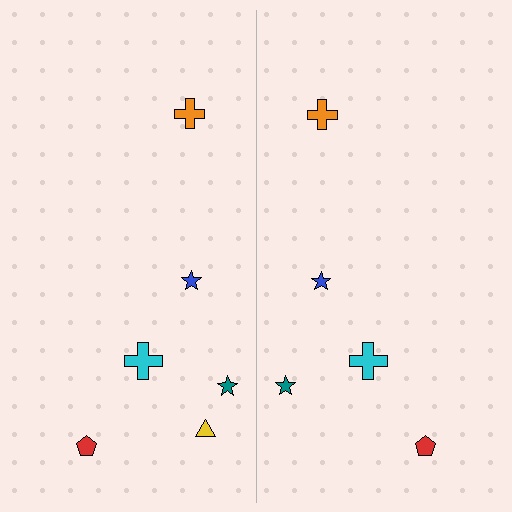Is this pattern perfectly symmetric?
No, the pattern is not perfectly symmetric. A yellow triangle is missing from the right side.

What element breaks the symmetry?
A yellow triangle is missing from the right side.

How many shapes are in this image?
There are 11 shapes in this image.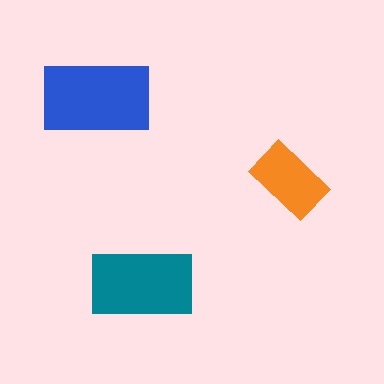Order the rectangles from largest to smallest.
the blue one, the teal one, the orange one.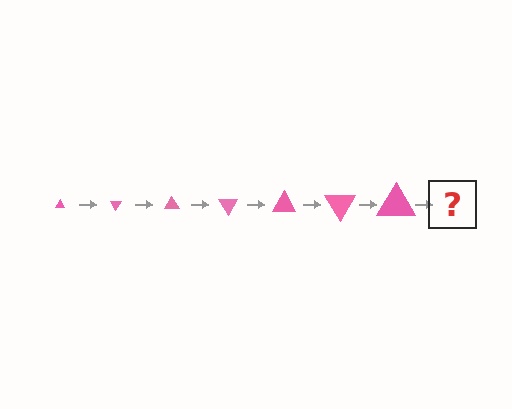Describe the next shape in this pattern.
It should be a triangle, larger than the previous one and rotated 420 degrees from the start.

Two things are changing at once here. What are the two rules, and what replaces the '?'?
The two rules are that the triangle grows larger each step and it rotates 60 degrees each step. The '?' should be a triangle, larger than the previous one and rotated 420 degrees from the start.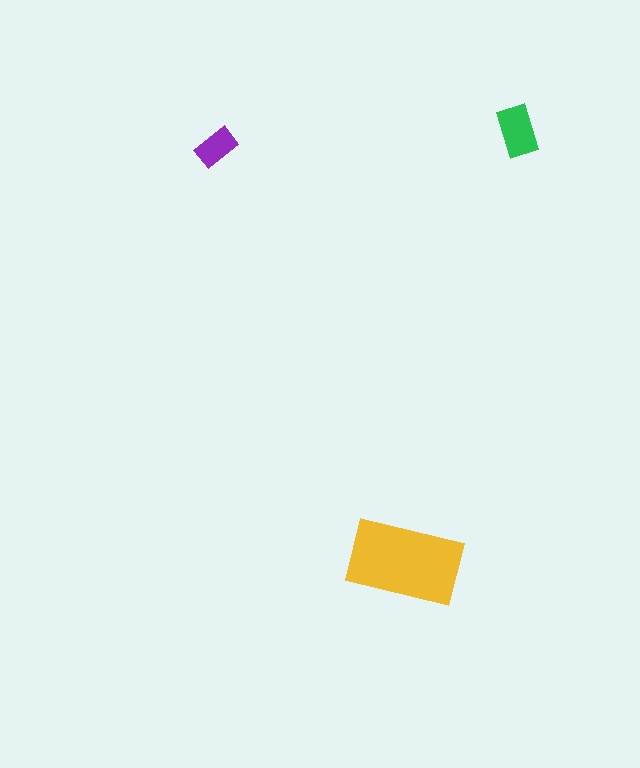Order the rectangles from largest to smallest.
the yellow one, the green one, the purple one.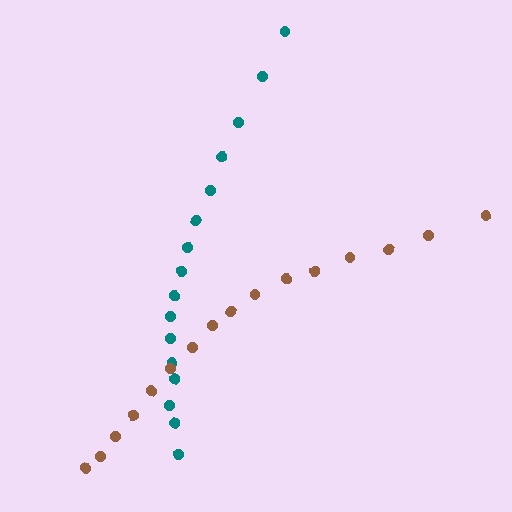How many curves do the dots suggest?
There are 2 distinct paths.